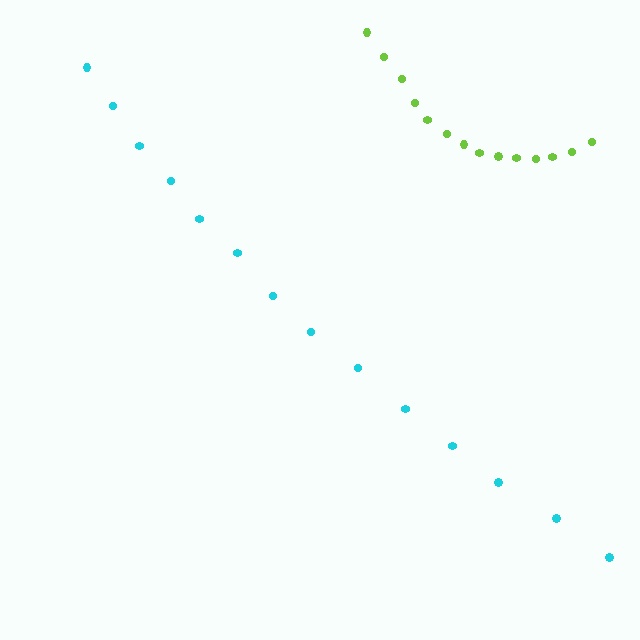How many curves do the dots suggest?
There are 2 distinct paths.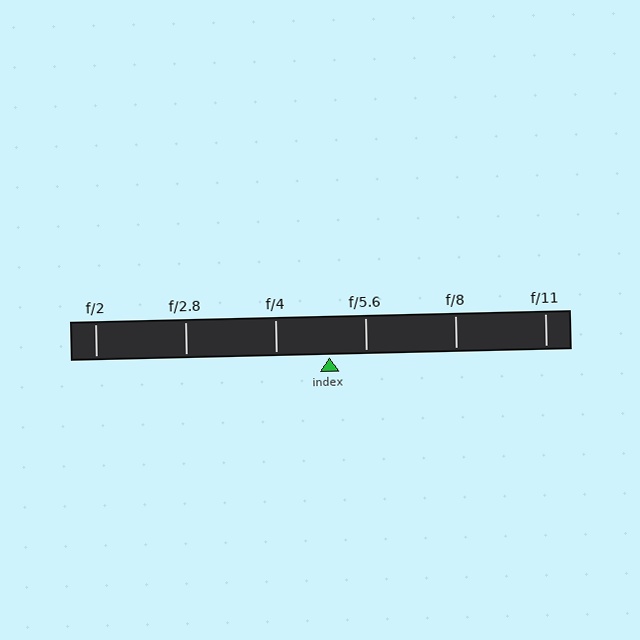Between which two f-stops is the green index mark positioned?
The index mark is between f/4 and f/5.6.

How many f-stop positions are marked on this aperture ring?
There are 6 f-stop positions marked.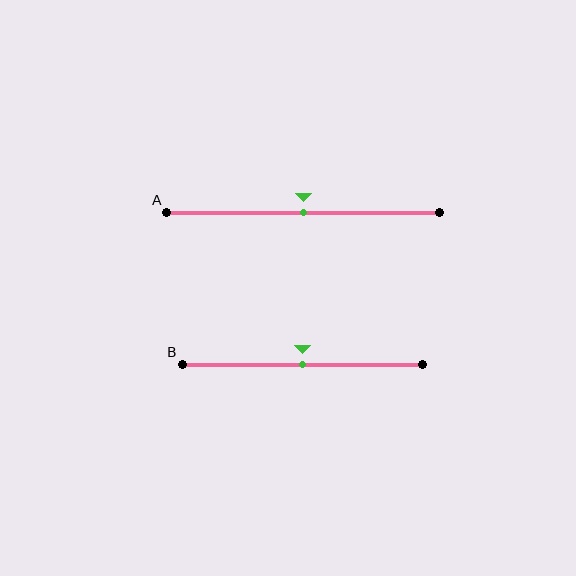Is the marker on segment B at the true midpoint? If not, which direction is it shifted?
Yes, the marker on segment B is at the true midpoint.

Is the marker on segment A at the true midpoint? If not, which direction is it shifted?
Yes, the marker on segment A is at the true midpoint.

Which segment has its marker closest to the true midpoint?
Segment A has its marker closest to the true midpoint.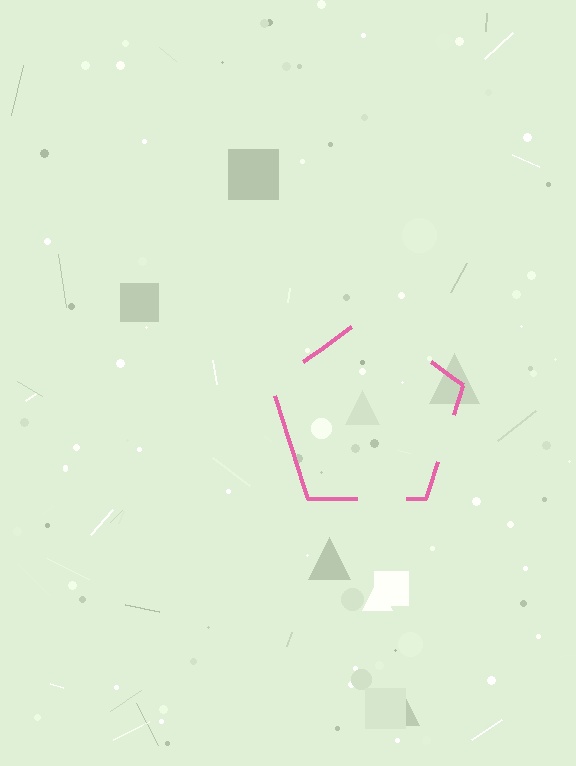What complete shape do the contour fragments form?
The contour fragments form a pentagon.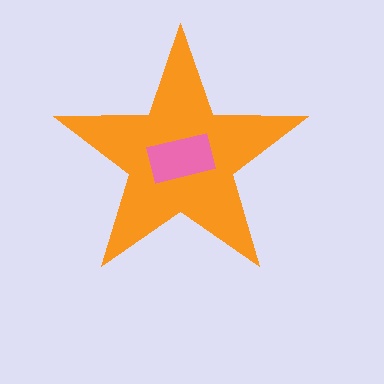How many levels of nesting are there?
2.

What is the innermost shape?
The pink rectangle.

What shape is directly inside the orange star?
The pink rectangle.